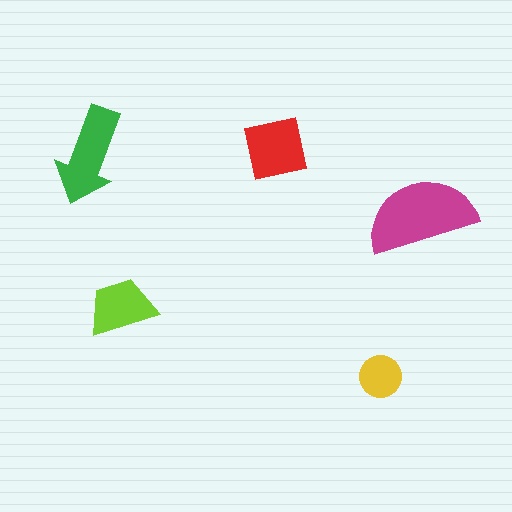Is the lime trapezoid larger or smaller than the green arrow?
Smaller.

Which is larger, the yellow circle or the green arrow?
The green arrow.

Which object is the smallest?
The yellow circle.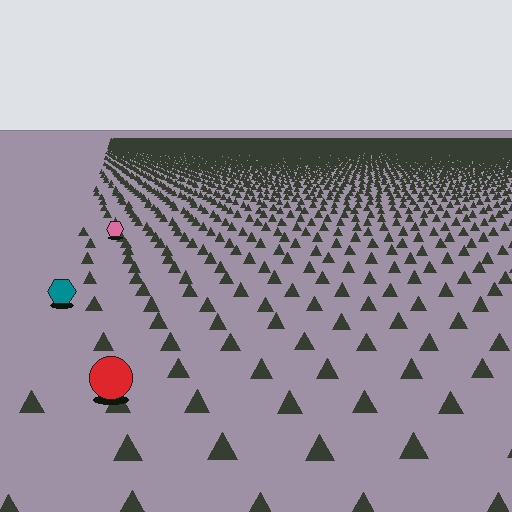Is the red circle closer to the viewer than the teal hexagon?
Yes. The red circle is closer — you can tell from the texture gradient: the ground texture is coarser near it.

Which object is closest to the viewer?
The red circle is closest. The texture marks near it are larger and more spread out.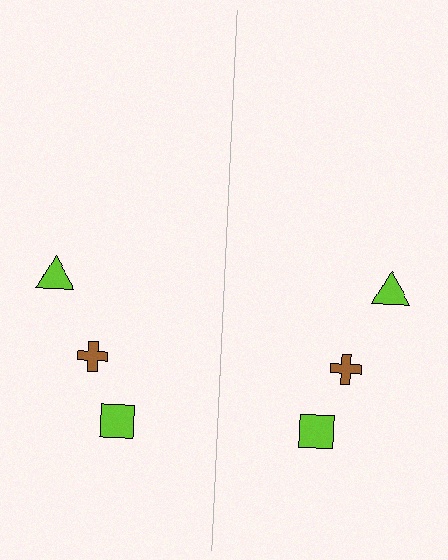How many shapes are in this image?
There are 6 shapes in this image.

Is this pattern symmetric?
Yes, this pattern has bilateral (reflection) symmetry.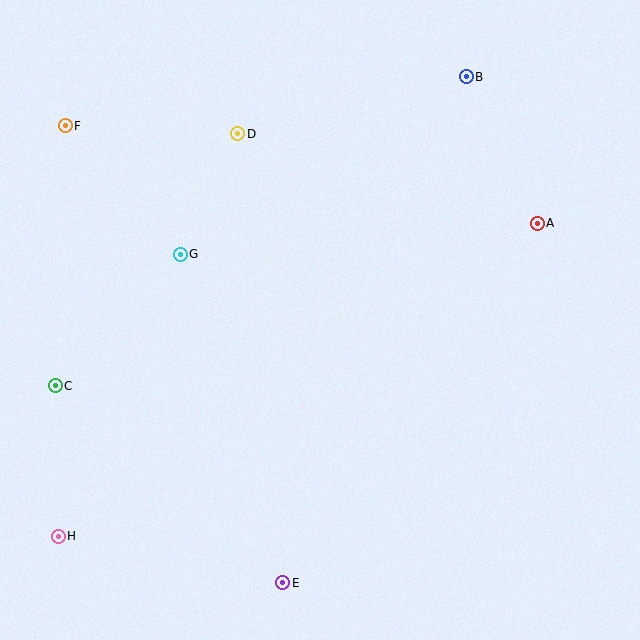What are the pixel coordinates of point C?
Point C is at (55, 386).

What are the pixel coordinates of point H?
Point H is at (58, 537).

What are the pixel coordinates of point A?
Point A is at (537, 223).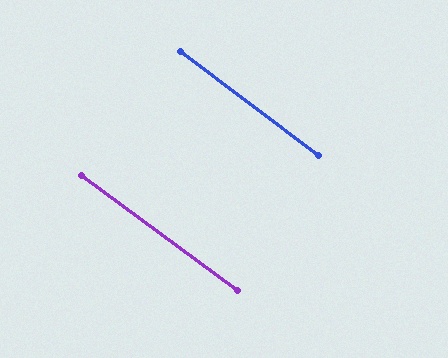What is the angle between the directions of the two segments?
Approximately 0 degrees.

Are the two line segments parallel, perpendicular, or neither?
Parallel — their directions differ by only 0.4°.